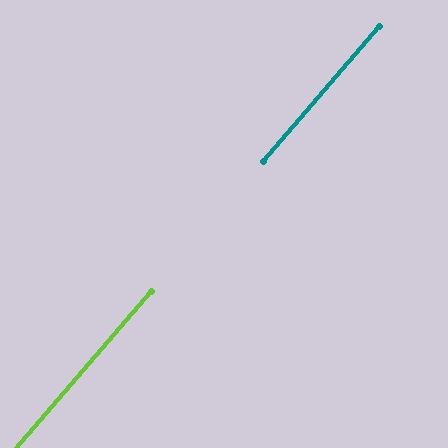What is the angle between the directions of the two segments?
Approximately 0 degrees.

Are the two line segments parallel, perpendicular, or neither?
Parallel — their directions differ by only 0.2°.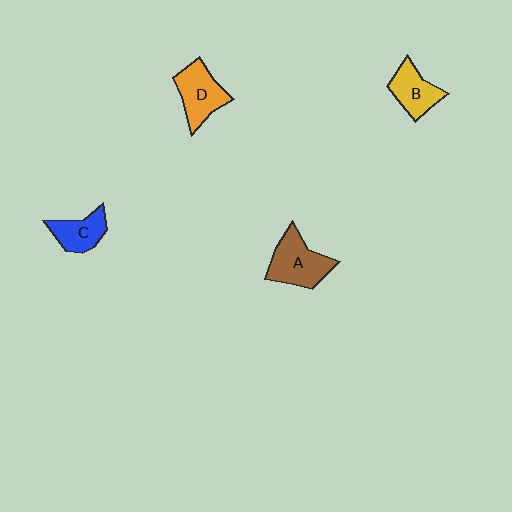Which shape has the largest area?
Shape A (brown).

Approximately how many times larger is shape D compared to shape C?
Approximately 1.3 times.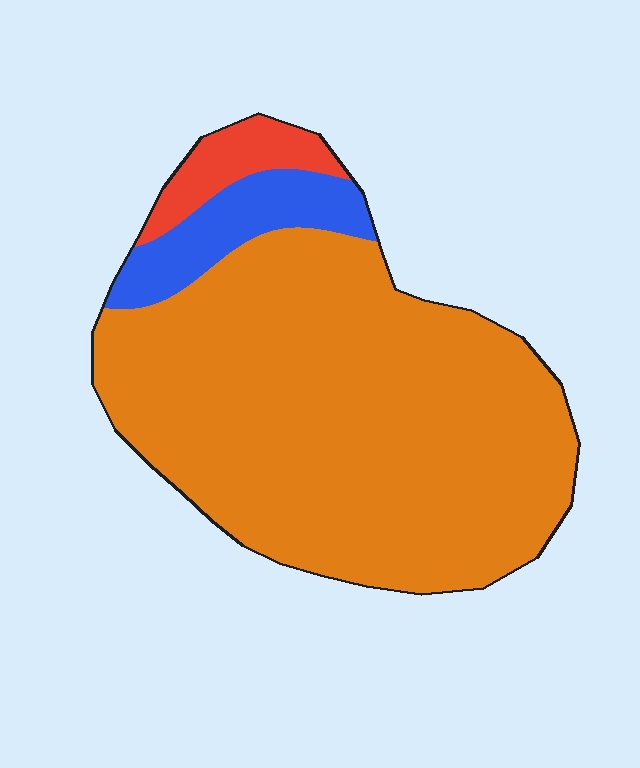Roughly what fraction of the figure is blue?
Blue takes up about one tenth (1/10) of the figure.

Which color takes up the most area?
Orange, at roughly 85%.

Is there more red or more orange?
Orange.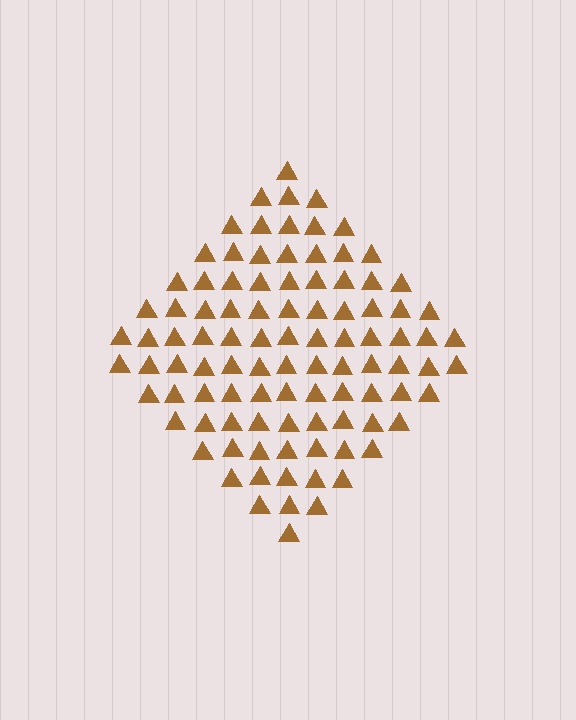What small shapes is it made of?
It is made of small triangles.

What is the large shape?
The large shape is a diamond.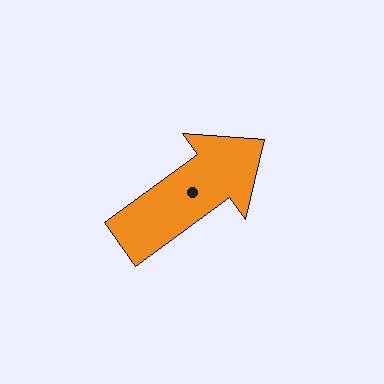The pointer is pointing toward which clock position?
Roughly 2 o'clock.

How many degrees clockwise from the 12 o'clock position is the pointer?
Approximately 54 degrees.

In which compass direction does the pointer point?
Northeast.